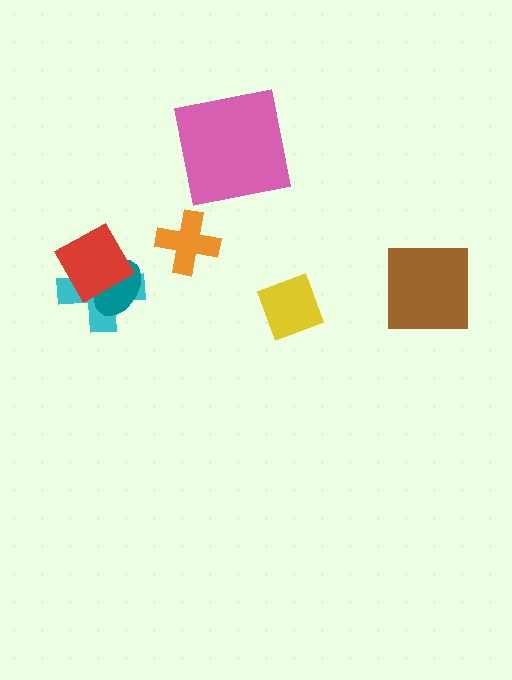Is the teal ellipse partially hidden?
Yes, it is partially covered by another shape.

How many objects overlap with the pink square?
0 objects overlap with the pink square.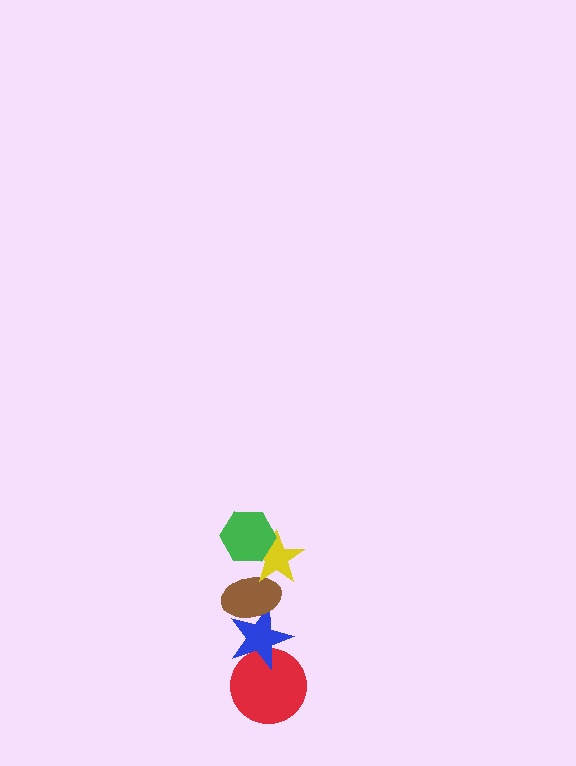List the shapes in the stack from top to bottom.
From top to bottom: the green hexagon, the yellow star, the brown ellipse, the blue star, the red circle.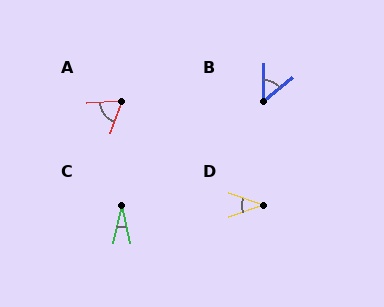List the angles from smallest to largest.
C (24°), D (39°), B (51°), A (66°).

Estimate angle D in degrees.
Approximately 39 degrees.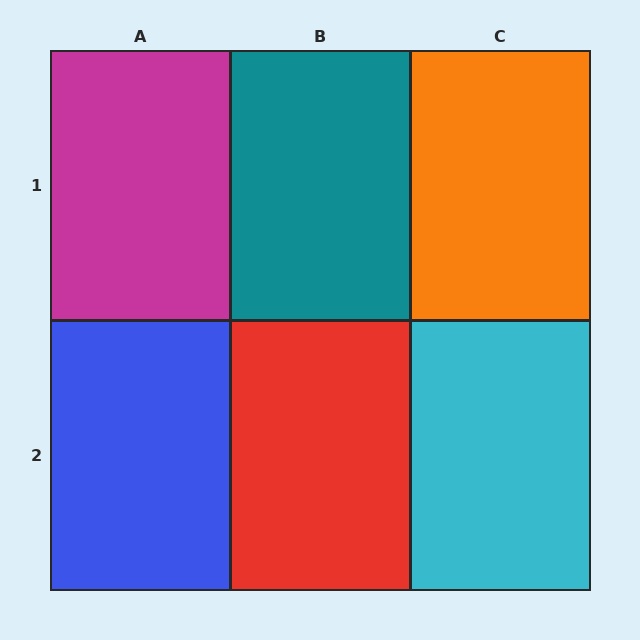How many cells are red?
1 cell is red.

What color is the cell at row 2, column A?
Blue.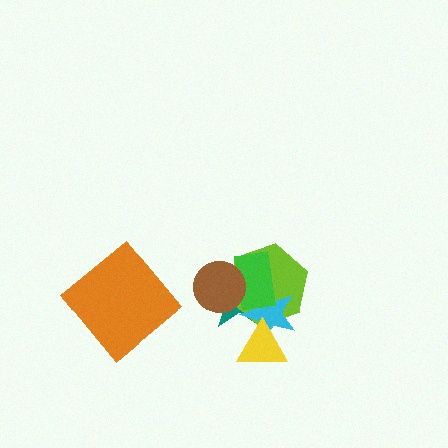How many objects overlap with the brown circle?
3 objects overlap with the brown circle.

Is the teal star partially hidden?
Yes, it is partially covered by another shape.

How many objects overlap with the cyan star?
4 objects overlap with the cyan star.